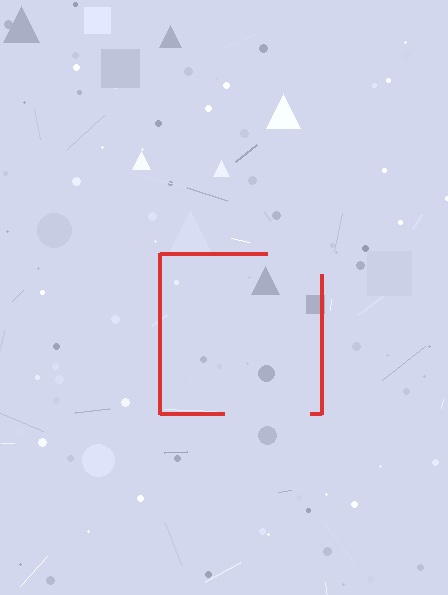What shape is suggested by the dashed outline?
The dashed outline suggests a square.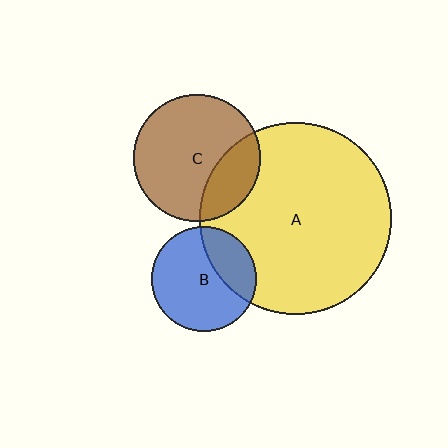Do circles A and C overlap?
Yes.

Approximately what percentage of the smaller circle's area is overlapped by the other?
Approximately 25%.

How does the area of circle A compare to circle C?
Approximately 2.3 times.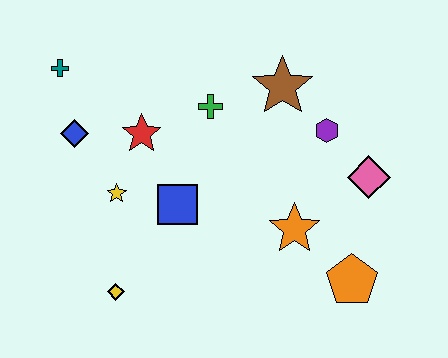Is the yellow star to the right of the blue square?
No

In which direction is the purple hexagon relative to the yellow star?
The purple hexagon is to the right of the yellow star.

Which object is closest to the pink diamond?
The purple hexagon is closest to the pink diamond.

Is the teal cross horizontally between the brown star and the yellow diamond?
No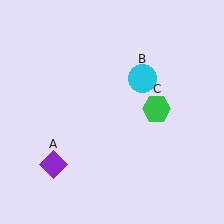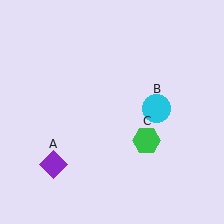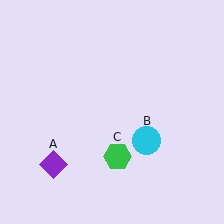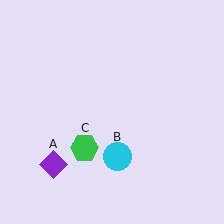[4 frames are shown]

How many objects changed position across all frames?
2 objects changed position: cyan circle (object B), green hexagon (object C).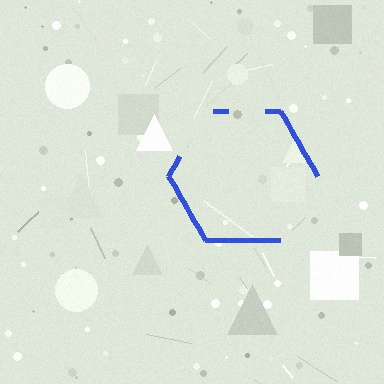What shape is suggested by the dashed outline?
The dashed outline suggests a hexagon.